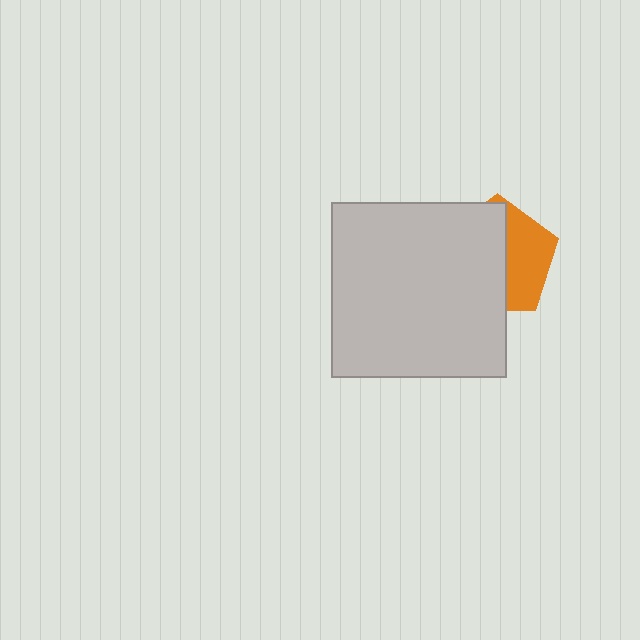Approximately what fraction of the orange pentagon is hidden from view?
Roughly 60% of the orange pentagon is hidden behind the light gray square.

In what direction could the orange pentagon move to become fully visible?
The orange pentagon could move right. That would shift it out from behind the light gray square entirely.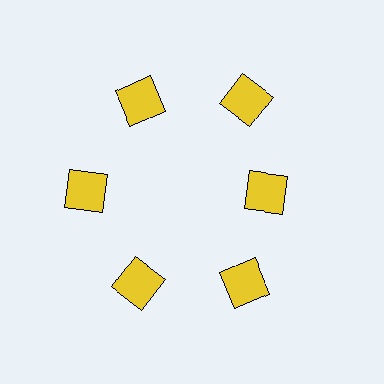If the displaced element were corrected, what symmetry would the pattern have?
It would have 6-fold rotational symmetry — the pattern would map onto itself every 60 degrees.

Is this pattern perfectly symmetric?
No. The 6 yellow squares are arranged in a ring, but one element near the 3 o'clock position is pulled inward toward the center, breaking the 6-fold rotational symmetry.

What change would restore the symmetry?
The symmetry would be restored by moving it outward, back onto the ring so that all 6 squares sit at equal angles and equal distance from the center.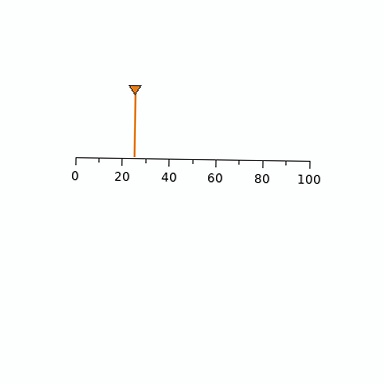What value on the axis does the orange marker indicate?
The marker indicates approximately 25.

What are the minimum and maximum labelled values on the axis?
The axis runs from 0 to 100.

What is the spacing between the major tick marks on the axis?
The major ticks are spaced 20 apart.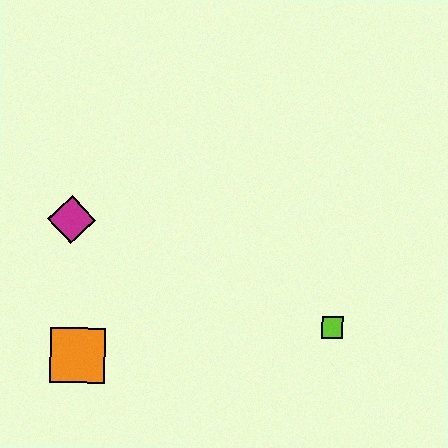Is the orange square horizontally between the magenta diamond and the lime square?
Yes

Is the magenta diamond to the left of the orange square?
Yes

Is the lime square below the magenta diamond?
Yes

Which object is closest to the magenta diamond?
The orange square is closest to the magenta diamond.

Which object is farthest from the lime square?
The magenta diamond is farthest from the lime square.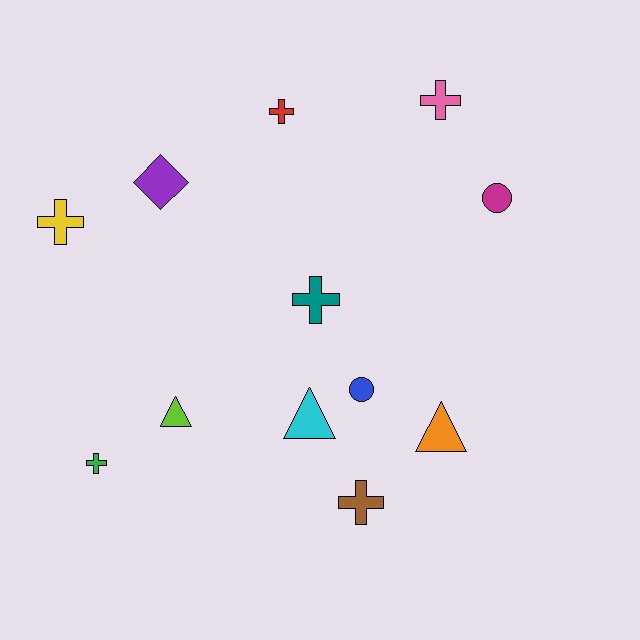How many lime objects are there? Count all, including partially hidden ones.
There is 1 lime object.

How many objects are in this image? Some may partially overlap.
There are 12 objects.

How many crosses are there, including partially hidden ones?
There are 6 crosses.